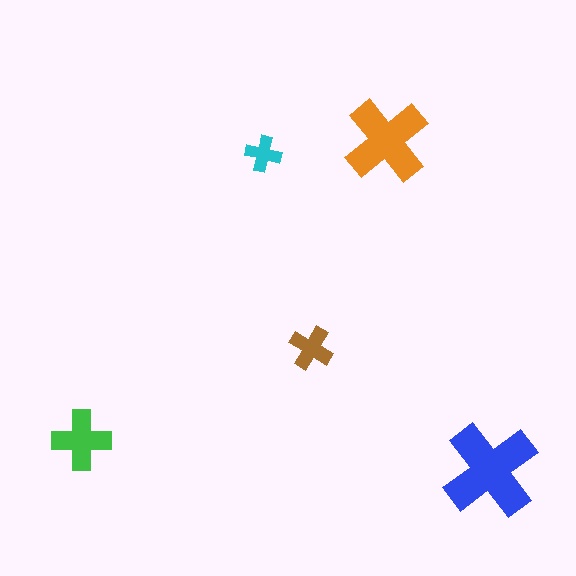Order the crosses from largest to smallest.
the blue one, the orange one, the green one, the brown one, the cyan one.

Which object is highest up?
The orange cross is topmost.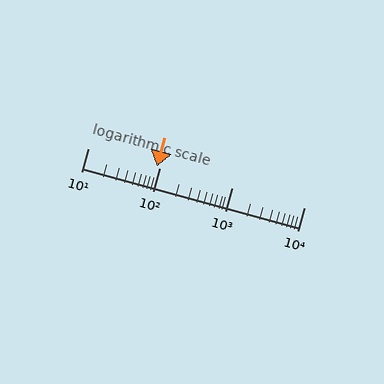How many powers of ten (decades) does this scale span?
The scale spans 3 decades, from 10 to 10000.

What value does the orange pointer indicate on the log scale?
The pointer indicates approximately 91.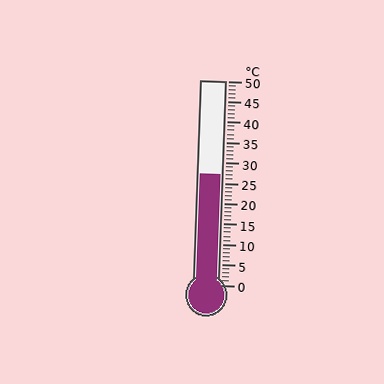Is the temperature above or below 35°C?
The temperature is below 35°C.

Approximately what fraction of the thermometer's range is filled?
The thermometer is filled to approximately 55% of its range.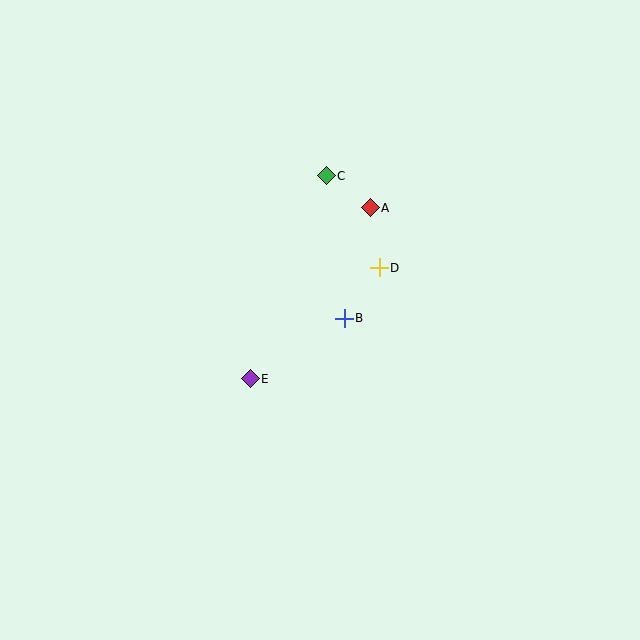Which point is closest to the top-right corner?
Point A is closest to the top-right corner.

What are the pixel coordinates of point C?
Point C is at (326, 176).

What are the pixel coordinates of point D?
Point D is at (379, 268).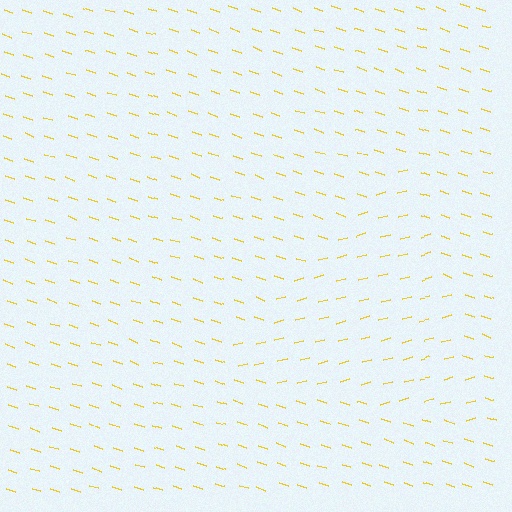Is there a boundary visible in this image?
Yes, there is a texture boundary formed by a change in line orientation.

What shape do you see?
I see a triangle.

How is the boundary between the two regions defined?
The boundary is defined purely by a change in line orientation (approximately 34 degrees difference). All lines are the same color and thickness.